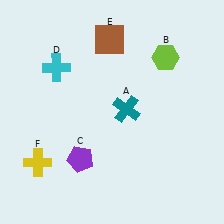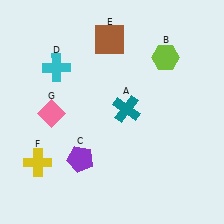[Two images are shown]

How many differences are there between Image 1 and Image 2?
There is 1 difference between the two images.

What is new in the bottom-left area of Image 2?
A pink diamond (G) was added in the bottom-left area of Image 2.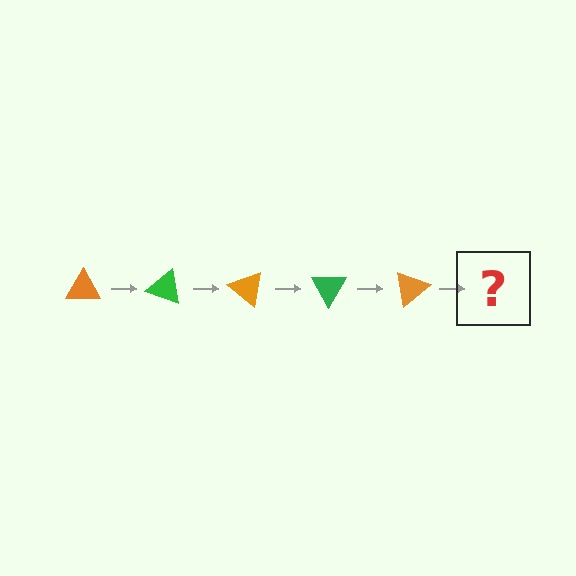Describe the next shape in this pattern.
It should be a green triangle, rotated 100 degrees from the start.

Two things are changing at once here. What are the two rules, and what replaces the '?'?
The two rules are that it rotates 20 degrees each step and the color cycles through orange and green. The '?' should be a green triangle, rotated 100 degrees from the start.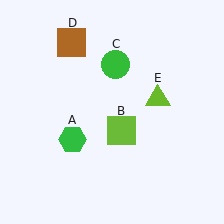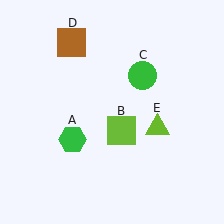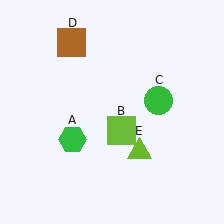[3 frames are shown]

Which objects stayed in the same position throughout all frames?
Green hexagon (object A) and lime square (object B) and brown square (object D) remained stationary.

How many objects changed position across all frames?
2 objects changed position: green circle (object C), lime triangle (object E).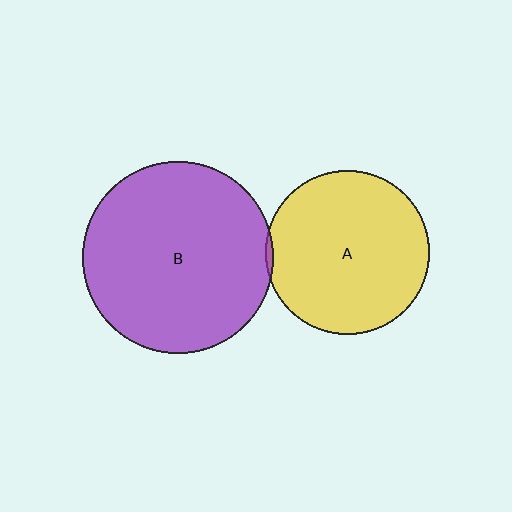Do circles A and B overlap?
Yes.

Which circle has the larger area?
Circle B (purple).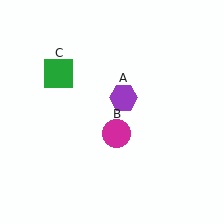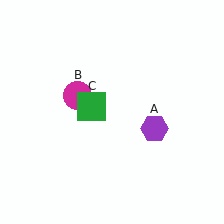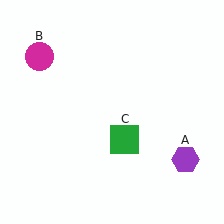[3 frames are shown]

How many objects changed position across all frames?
3 objects changed position: purple hexagon (object A), magenta circle (object B), green square (object C).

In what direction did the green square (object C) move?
The green square (object C) moved down and to the right.